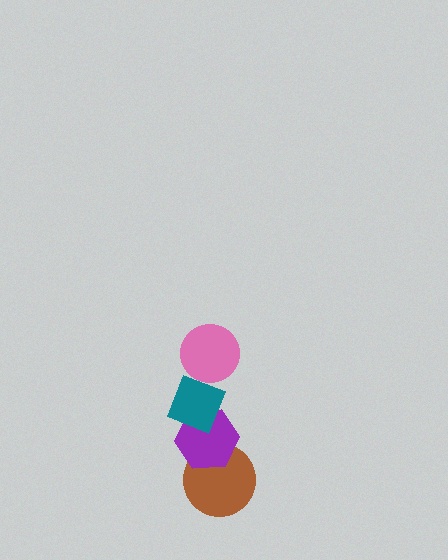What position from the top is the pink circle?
The pink circle is 1st from the top.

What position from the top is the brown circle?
The brown circle is 4th from the top.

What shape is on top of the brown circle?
The purple hexagon is on top of the brown circle.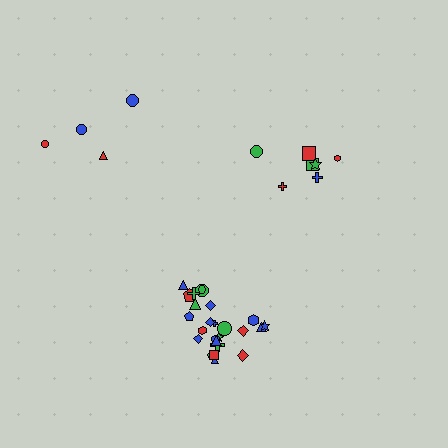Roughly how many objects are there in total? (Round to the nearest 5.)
Roughly 35 objects in total.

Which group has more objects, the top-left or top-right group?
The top-right group.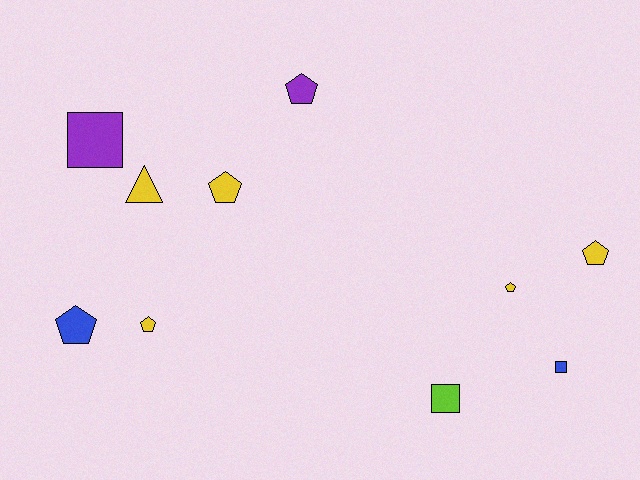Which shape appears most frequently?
Pentagon, with 6 objects.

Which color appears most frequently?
Yellow, with 5 objects.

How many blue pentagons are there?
There is 1 blue pentagon.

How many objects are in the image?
There are 10 objects.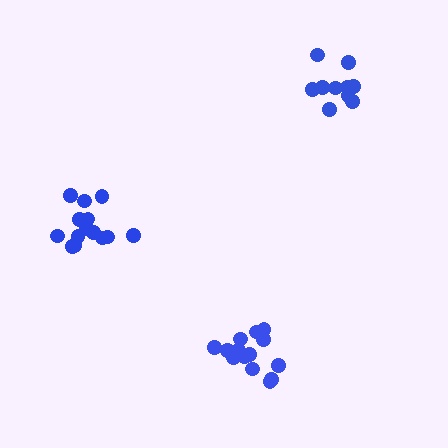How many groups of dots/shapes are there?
There are 3 groups.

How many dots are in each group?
Group 1: 14 dots, Group 2: 10 dots, Group 3: 14 dots (38 total).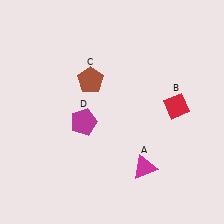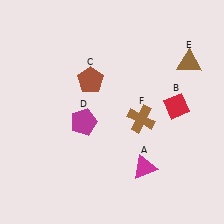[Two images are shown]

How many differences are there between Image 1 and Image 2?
There are 2 differences between the two images.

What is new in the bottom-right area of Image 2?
A brown cross (F) was added in the bottom-right area of Image 2.